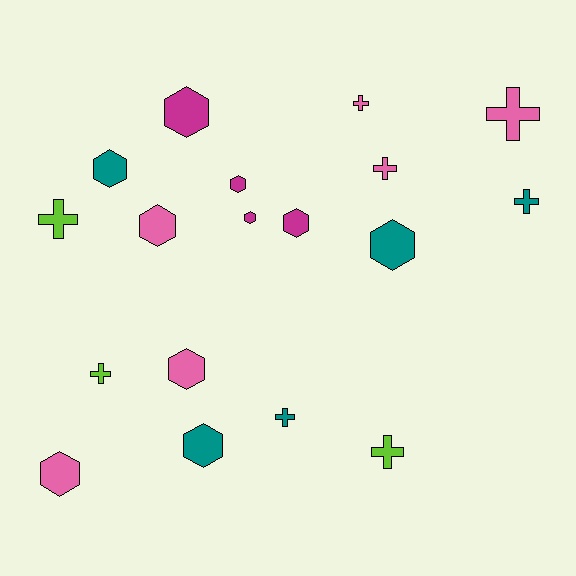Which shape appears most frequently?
Hexagon, with 10 objects.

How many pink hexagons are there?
There are 3 pink hexagons.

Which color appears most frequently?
Pink, with 6 objects.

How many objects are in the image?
There are 18 objects.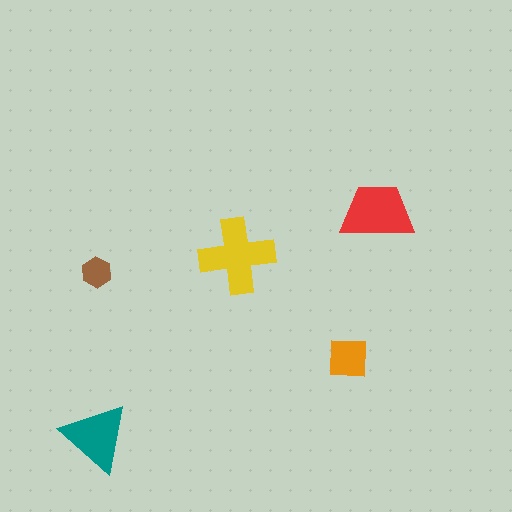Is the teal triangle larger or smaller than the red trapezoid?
Smaller.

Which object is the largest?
The yellow cross.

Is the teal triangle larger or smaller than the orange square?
Larger.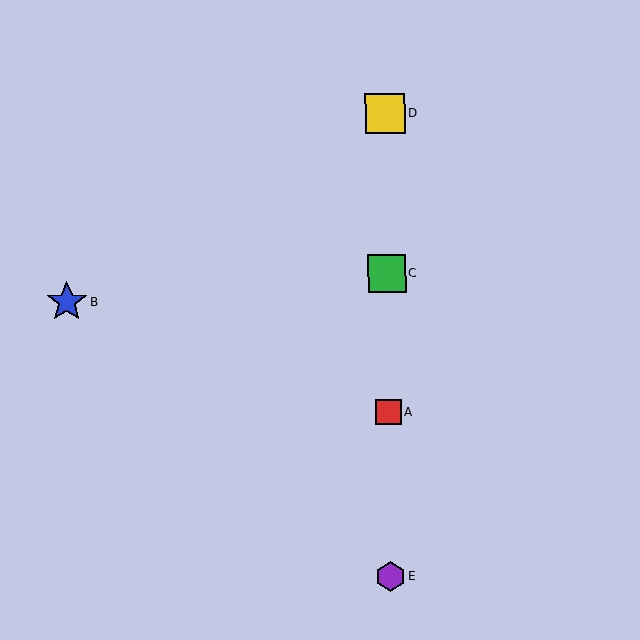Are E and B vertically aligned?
No, E is at x≈390 and B is at x≈67.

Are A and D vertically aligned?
Yes, both are at x≈388.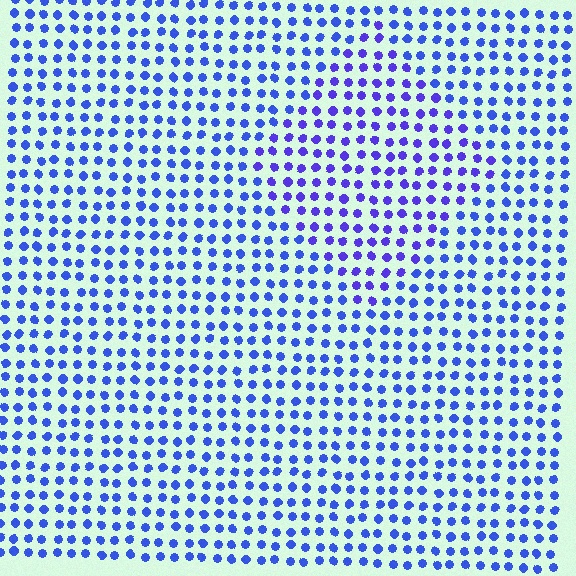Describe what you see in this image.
The image is filled with small blue elements in a uniform arrangement. A diamond-shaped region is visible where the elements are tinted to a slightly different hue, forming a subtle color boundary.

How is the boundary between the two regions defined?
The boundary is defined purely by a slight shift in hue (about 23 degrees). Spacing, size, and orientation are identical on both sides.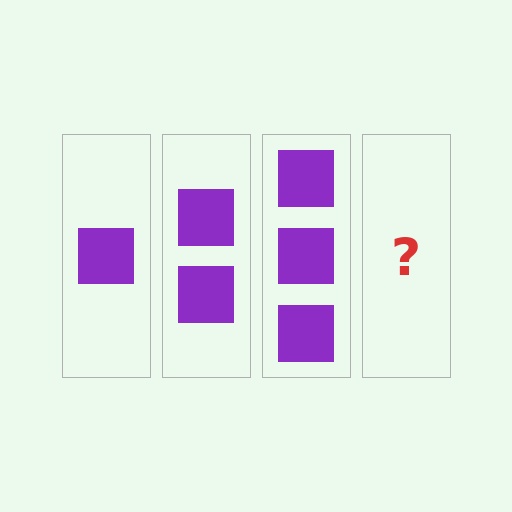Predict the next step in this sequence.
The next step is 4 squares.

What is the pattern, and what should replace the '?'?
The pattern is that each step adds one more square. The '?' should be 4 squares.